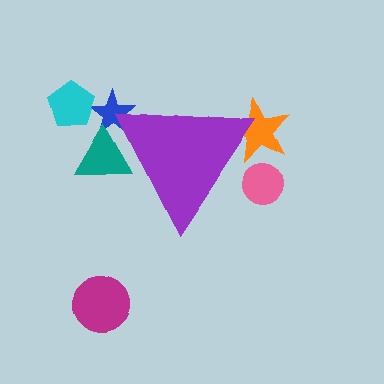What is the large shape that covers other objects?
A purple triangle.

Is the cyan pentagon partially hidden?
No, the cyan pentagon is fully visible.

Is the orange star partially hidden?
Yes, the orange star is partially hidden behind the purple triangle.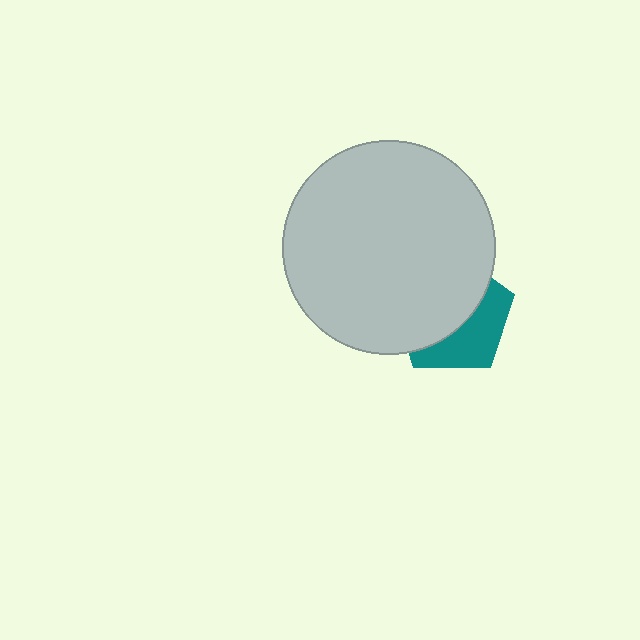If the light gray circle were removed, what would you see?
You would see the complete teal pentagon.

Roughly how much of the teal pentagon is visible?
A small part of it is visible (roughly 40%).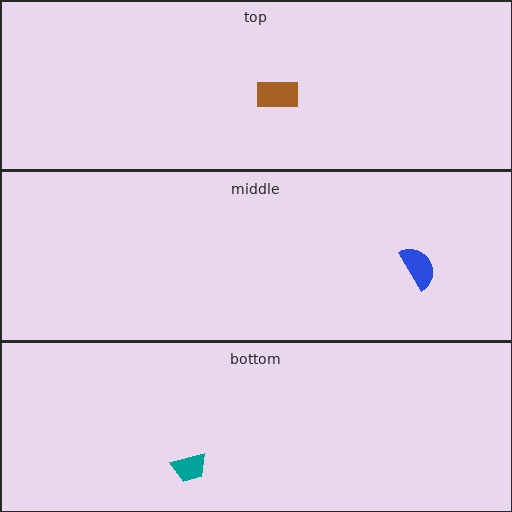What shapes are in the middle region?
The blue semicircle.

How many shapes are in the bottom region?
1.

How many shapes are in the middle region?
1.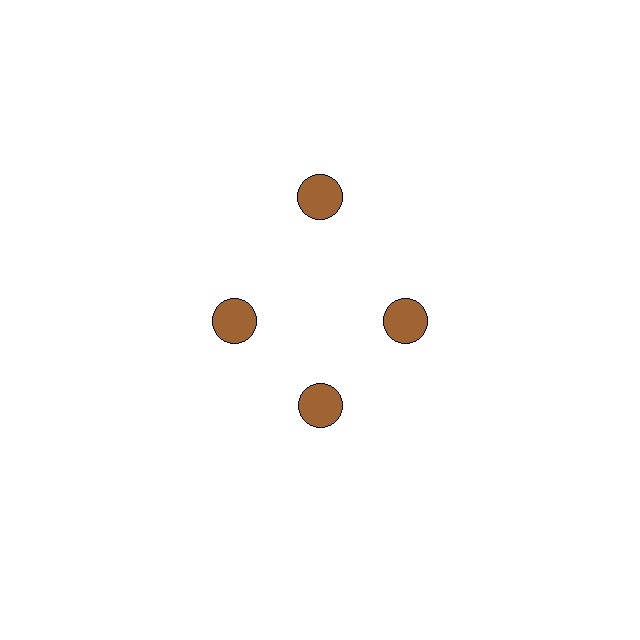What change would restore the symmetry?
The symmetry would be restored by moving it inward, back onto the ring so that all 4 circles sit at equal angles and equal distance from the center.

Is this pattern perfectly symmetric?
No. The 4 brown circles are arranged in a ring, but one element near the 12 o'clock position is pushed outward from the center, breaking the 4-fold rotational symmetry.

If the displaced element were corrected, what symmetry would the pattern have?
It would have 4-fold rotational symmetry — the pattern would map onto itself every 90 degrees.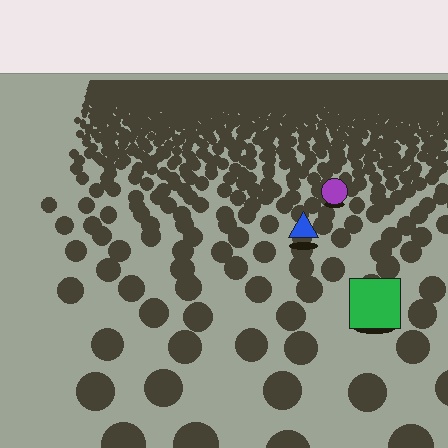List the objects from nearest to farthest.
From nearest to farthest: the green square, the blue triangle, the purple circle.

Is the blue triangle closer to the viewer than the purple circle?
Yes. The blue triangle is closer — you can tell from the texture gradient: the ground texture is coarser near it.